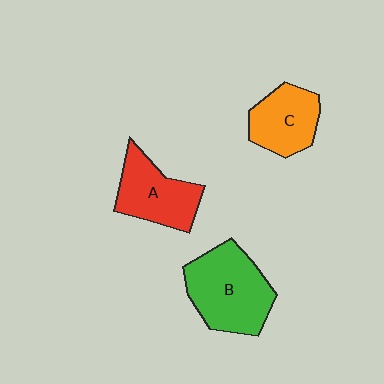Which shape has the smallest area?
Shape C (orange).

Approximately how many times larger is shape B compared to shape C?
Approximately 1.5 times.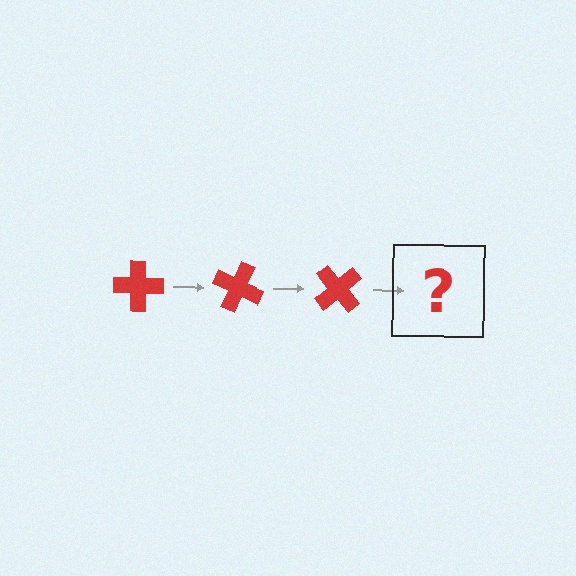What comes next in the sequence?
The next element should be a red cross rotated 75 degrees.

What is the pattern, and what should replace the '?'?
The pattern is that the cross rotates 25 degrees each step. The '?' should be a red cross rotated 75 degrees.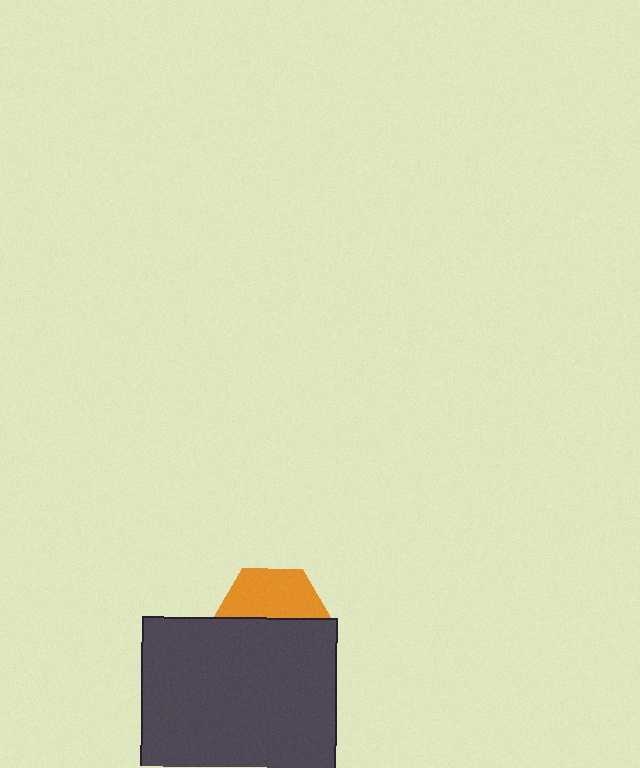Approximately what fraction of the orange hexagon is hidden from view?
Roughly 56% of the orange hexagon is hidden behind the dark gray square.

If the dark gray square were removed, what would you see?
You would see the complete orange hexagon.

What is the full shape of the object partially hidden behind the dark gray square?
The partially hidden object is an orange hexagon.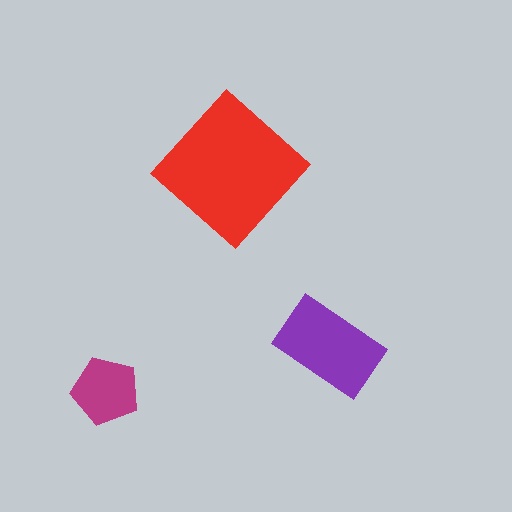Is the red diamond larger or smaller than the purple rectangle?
Larger.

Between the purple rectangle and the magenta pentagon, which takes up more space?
The purple rectangle.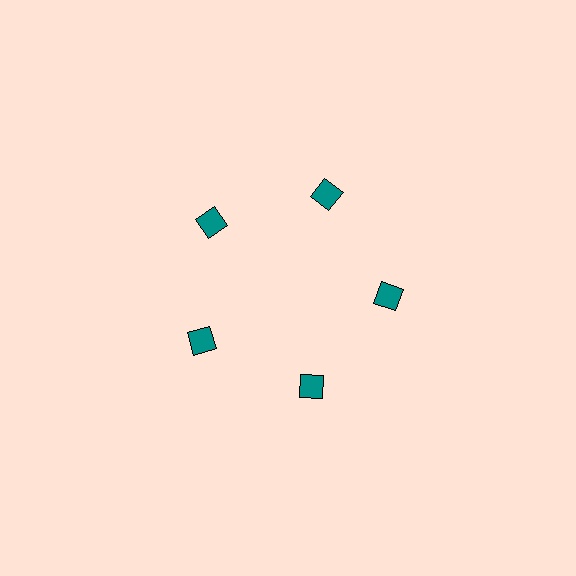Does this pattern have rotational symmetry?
Yes, this pattern has 5-fold rotational symmetry. It looks the same after rotating 72 degrees around the center.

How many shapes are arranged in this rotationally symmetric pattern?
There are 5 shapes, arranged in 5 groups of 1.